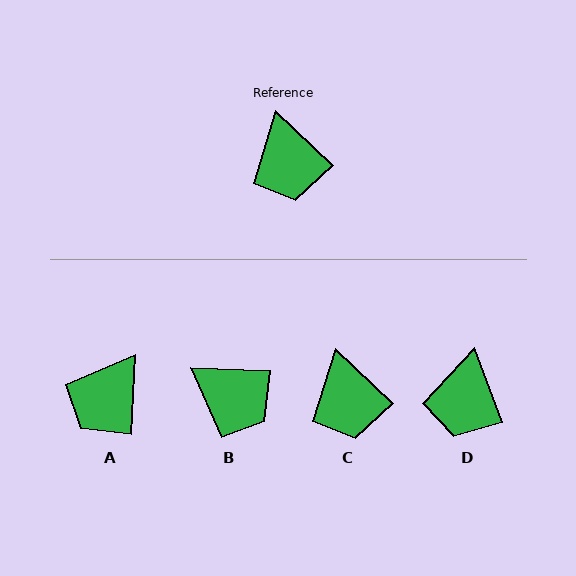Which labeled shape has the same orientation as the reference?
C.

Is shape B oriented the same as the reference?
No, it is off by about 41 degrees.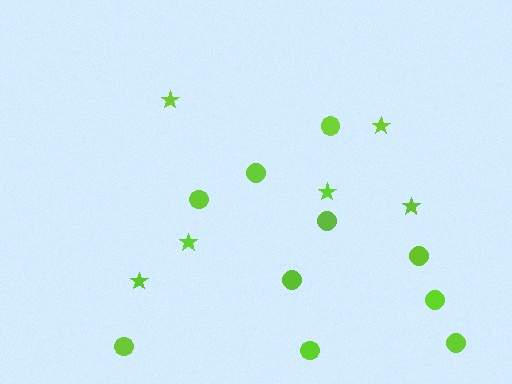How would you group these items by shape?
There are 2 groups: one group of stars (6) and one group of circles (10).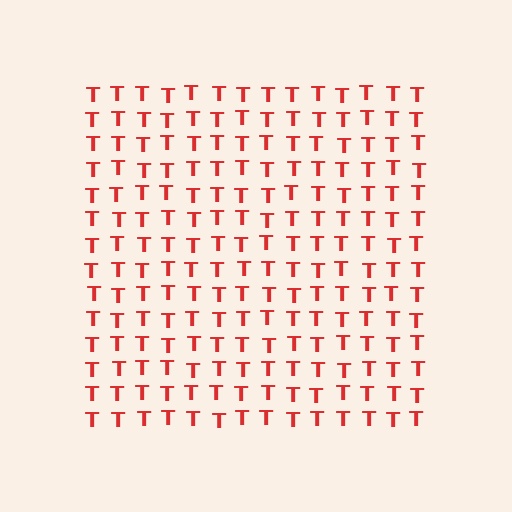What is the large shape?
The large shape is a square.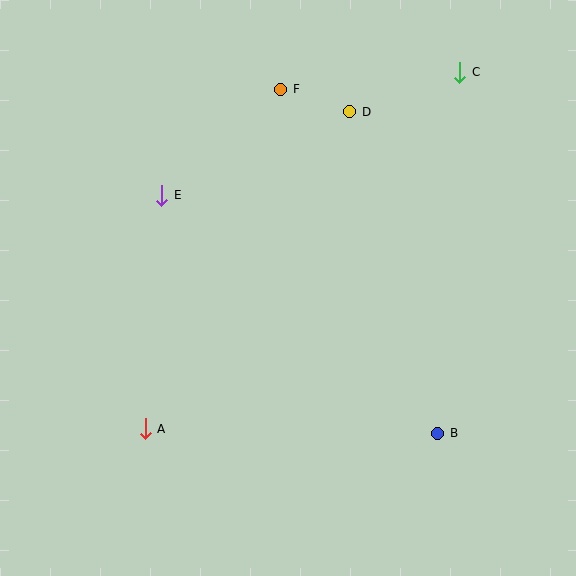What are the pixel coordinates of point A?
Point A is at (145, 429).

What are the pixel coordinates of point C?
Point C is at (460, 73).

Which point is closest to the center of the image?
Point E at (162, 195) is closest to the center.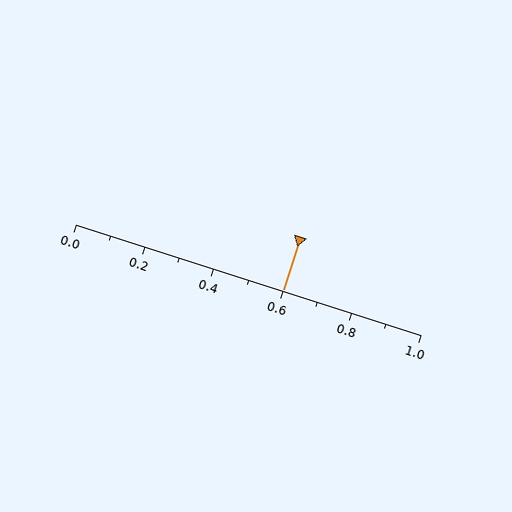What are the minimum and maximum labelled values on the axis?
The axis runs from 0.0 to 1.0.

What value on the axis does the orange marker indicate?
The marker indicates approximately 0.6.